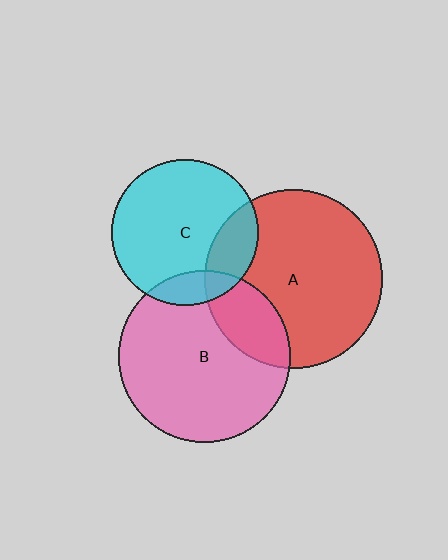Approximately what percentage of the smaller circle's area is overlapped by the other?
Approximately 20%.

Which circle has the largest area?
Circle A (red).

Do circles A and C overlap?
Yes.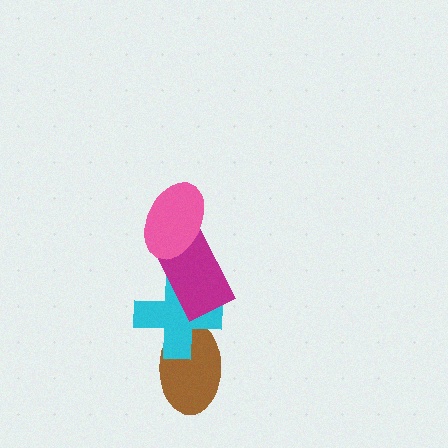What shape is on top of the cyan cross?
The magenta rectangle is on top of the cyan cross.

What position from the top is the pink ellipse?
The pink ellipse is 1st from the top.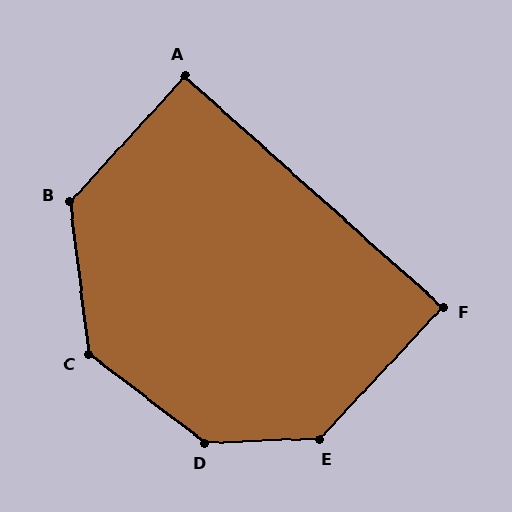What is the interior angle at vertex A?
Approximately 90 degrees (approximately right).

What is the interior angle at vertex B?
Approximately 131 degrees (obtuse).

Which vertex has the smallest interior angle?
F, at approximately 89 degrees.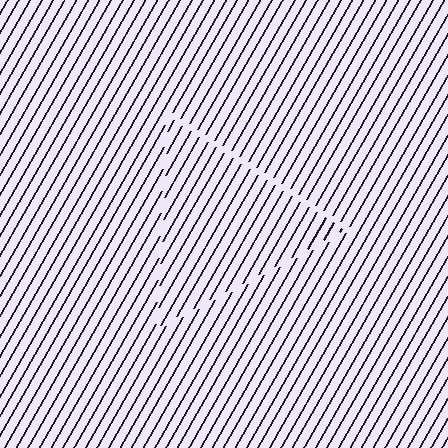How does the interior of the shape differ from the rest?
The interior of the shape contains the same grating, shifted by half a period — the contour is defined by the phase discontinuity where line-ends from the inner and outer gratings abut.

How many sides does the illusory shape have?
3 sides — the line-ends trace a triangle.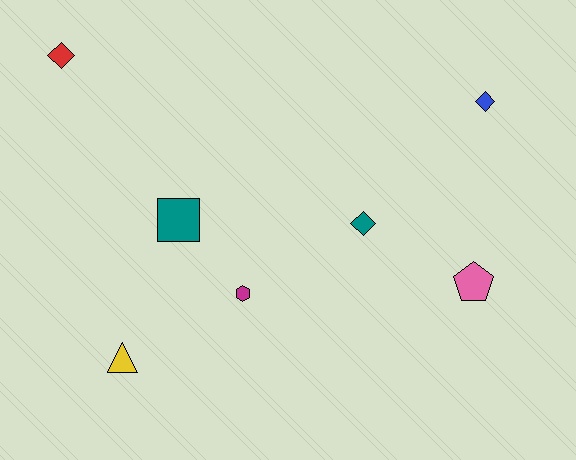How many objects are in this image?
There are 7 objects.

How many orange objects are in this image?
There are no orange objects.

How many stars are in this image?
There are no stars.